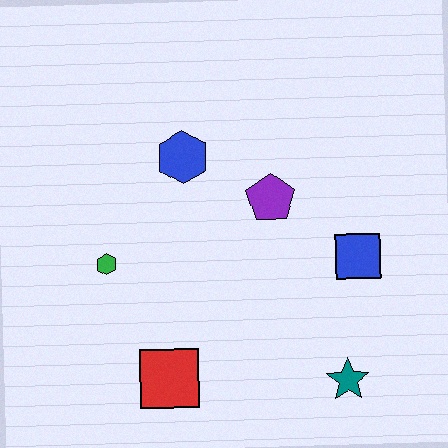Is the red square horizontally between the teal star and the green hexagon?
Yes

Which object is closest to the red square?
The green hexagon is closest to the red square.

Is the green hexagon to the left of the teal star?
Yes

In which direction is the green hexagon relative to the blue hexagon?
The green hexagon is below the blue hexagon.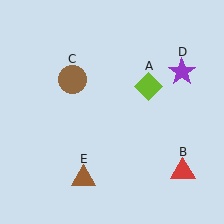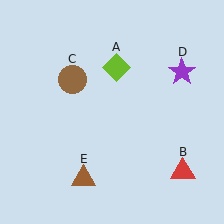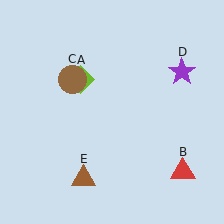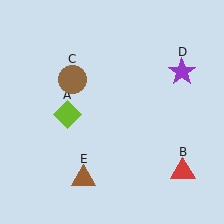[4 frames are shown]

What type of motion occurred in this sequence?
The lime diamond (object A) rotated counterclockwise around the center of the scene.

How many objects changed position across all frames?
1 object changed position: lime diamond (object A).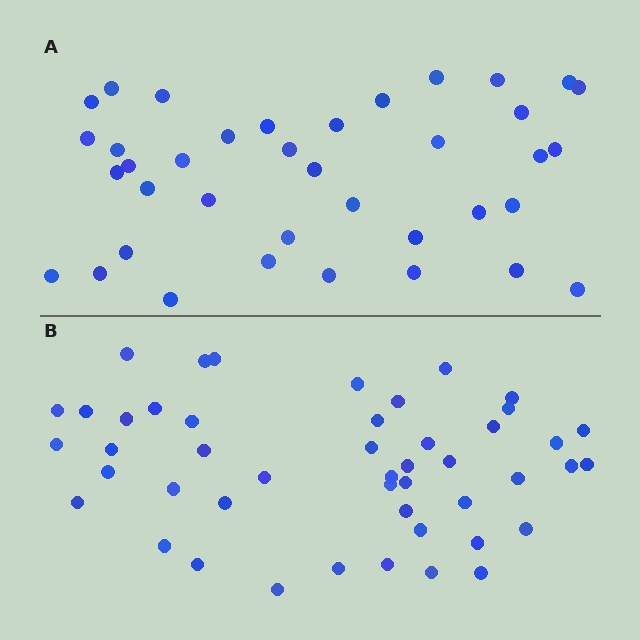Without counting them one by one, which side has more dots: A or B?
Region B (the bottom region) has more dots.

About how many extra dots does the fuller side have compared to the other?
Region B has roughly 8 or so more dots than region A.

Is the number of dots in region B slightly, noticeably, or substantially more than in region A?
Region B has only slightly more — the two regions are fairly close. The ratio is roughly 1.2 to 1.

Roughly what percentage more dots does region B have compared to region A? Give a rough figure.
About 25% more.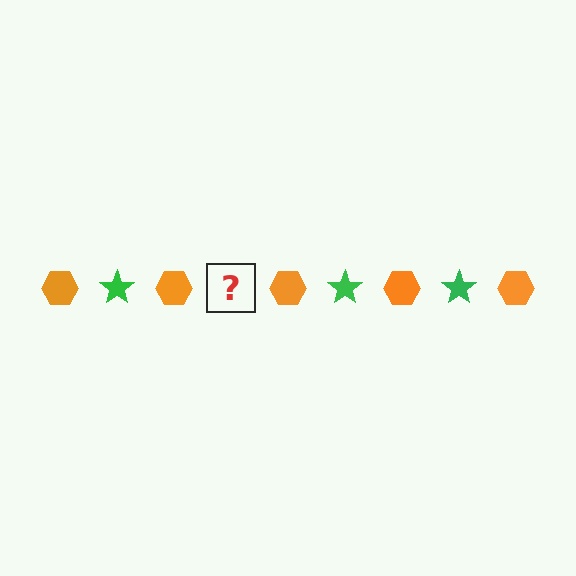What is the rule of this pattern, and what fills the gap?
The rule is that the pattern alternates between orange hexagon and green star. The gap should be filled with a green star.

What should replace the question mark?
The question mark should be replaced with a green star.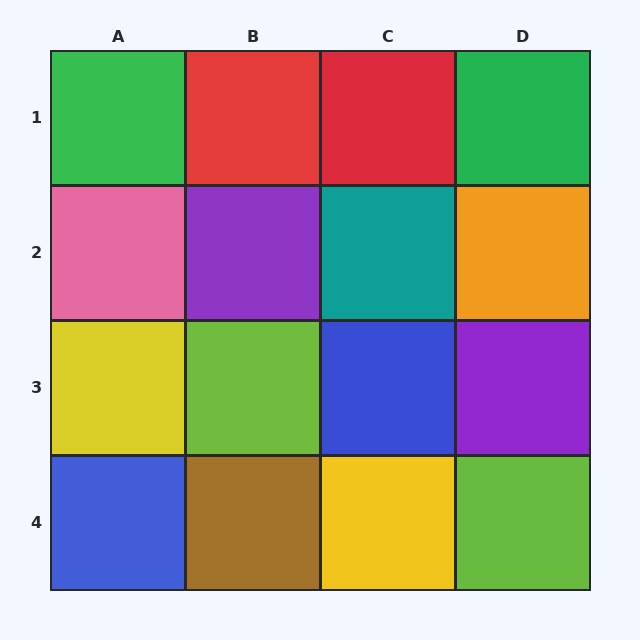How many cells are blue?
2 cells are blue.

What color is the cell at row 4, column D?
Lime.